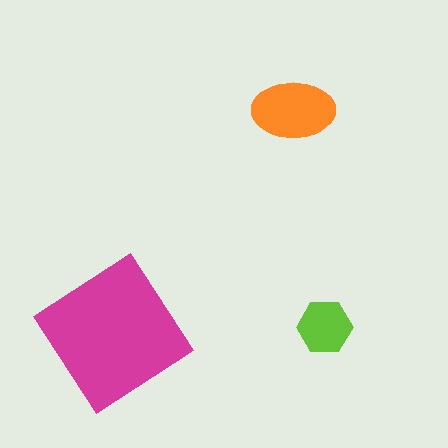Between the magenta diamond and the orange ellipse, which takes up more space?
The magenta diamond.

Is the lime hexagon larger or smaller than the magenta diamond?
Smaller.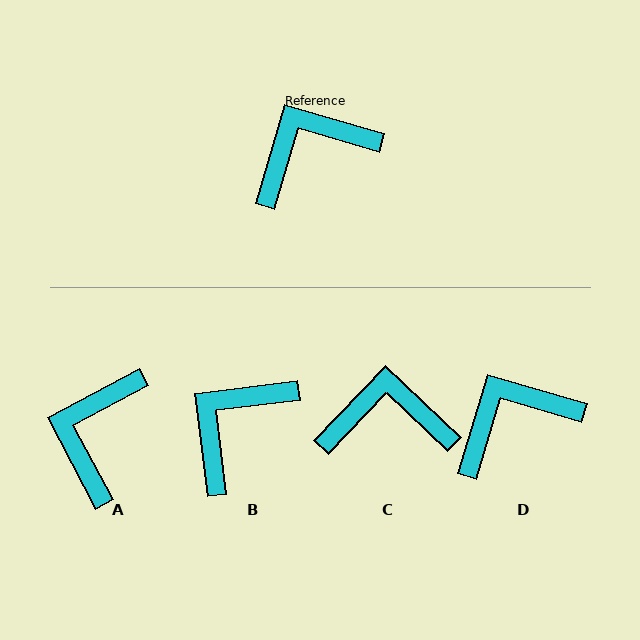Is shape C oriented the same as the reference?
No, it is off by about 27 degrees.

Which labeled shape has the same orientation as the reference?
D.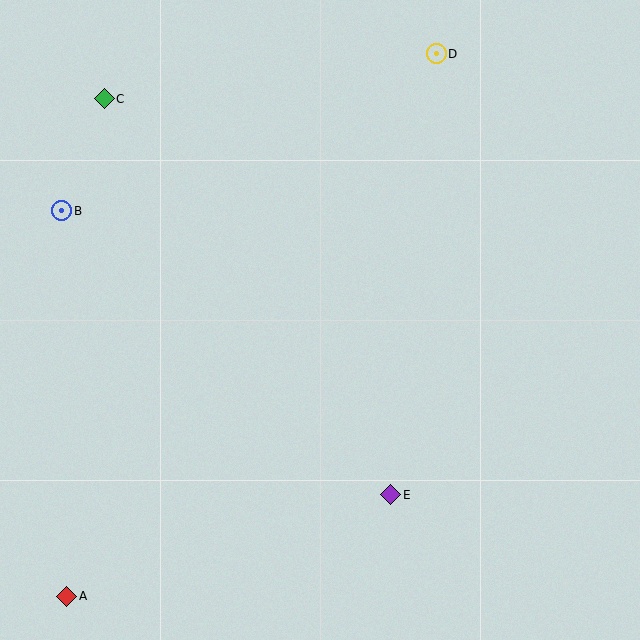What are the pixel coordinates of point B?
Point B is at (62, 211).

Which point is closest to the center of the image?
Point E at (391, 495) is closest to the center.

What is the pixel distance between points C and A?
The distance between C and A is 499 pixels.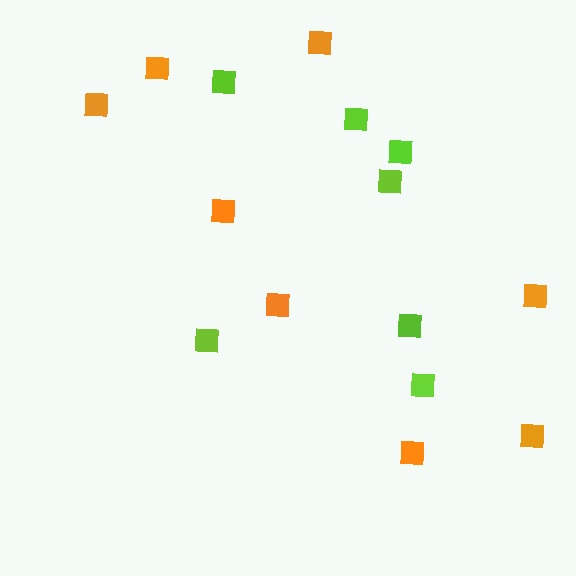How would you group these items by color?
There are 2 groups: one group of orange squares (8) and one group of lime squares (7).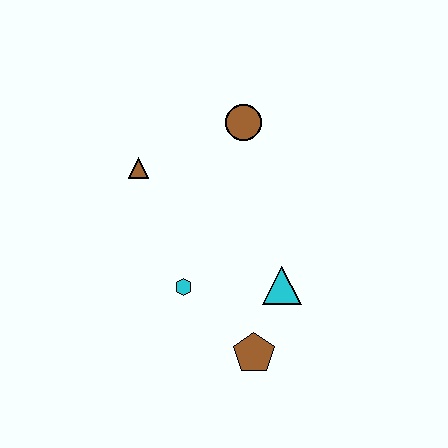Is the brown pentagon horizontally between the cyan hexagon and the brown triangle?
No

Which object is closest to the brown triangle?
The brown circle is closest to the brown triangle.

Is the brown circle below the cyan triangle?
No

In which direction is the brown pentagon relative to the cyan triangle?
The brown pentagon is below the cyan triangle.